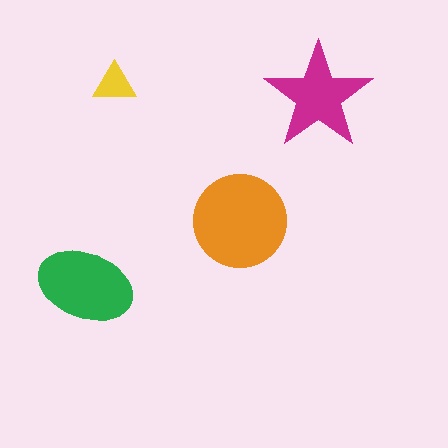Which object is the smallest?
The yellow triangle.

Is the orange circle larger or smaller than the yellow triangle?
Larger.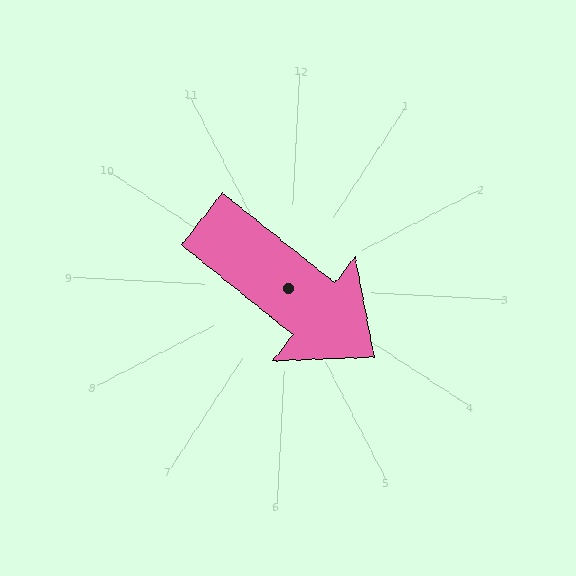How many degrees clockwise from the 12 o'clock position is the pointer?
Approximately 126 degrees.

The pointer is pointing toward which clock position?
Roughly 4 o'clock.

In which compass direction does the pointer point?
Southeast.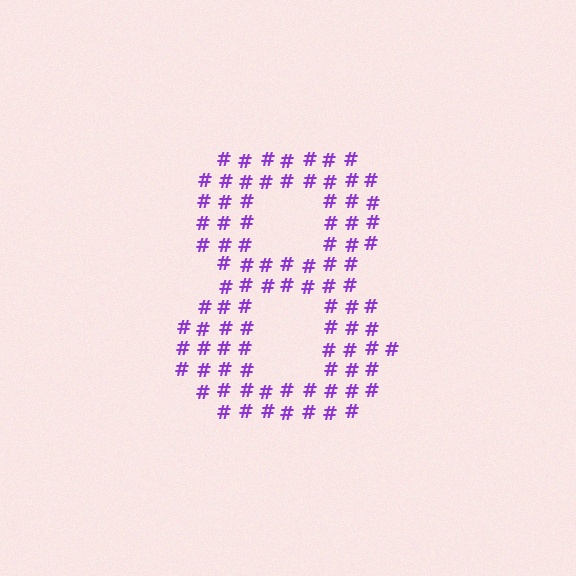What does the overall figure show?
The overall figure shows the digit 8.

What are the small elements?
The small elements are hash symbols.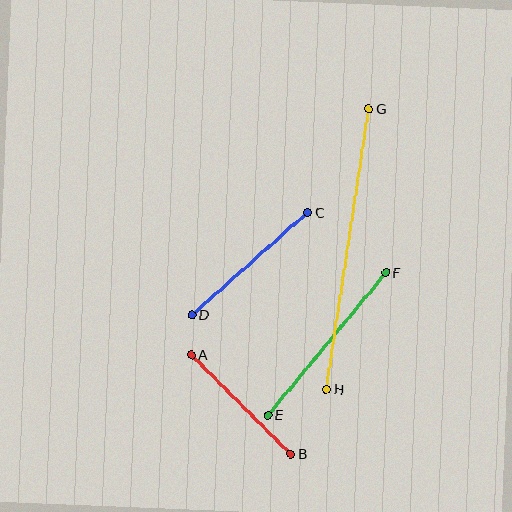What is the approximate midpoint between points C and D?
The midpoint is at approximately (250, 263) pixels.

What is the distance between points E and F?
The distance is approximately 185 pixels.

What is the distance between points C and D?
The distance is approximately 155 pixels.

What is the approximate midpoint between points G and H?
The midpoint is at approximately (348, 249) pixels.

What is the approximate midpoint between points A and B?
The midpoint is at approximately (241, 404) pixels.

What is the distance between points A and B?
The distance is approximately 141 pixels.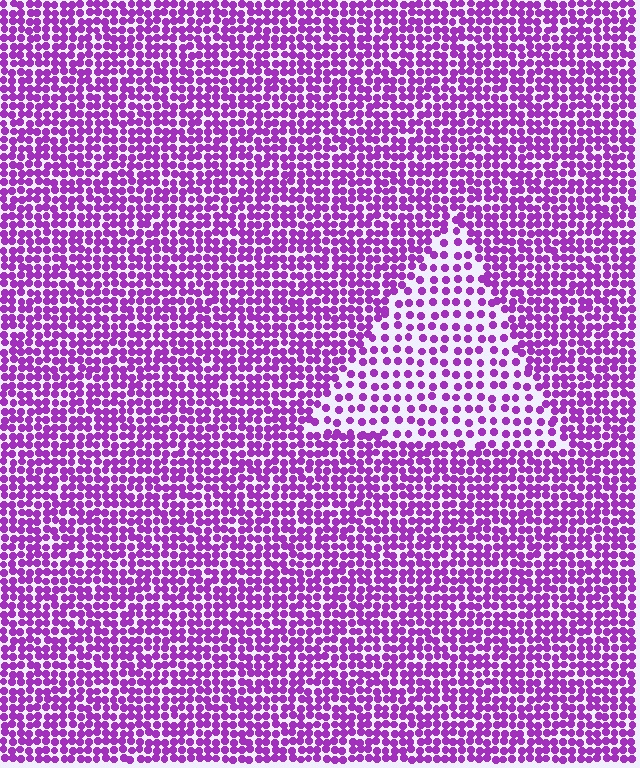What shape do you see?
I see a triangle.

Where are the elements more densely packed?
The elements are more densely packed outside the triangle boundary.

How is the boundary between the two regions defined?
The boundary is defined by a change in element density (approximately 2.0x ratio). All elements are the same color, size, and shape.